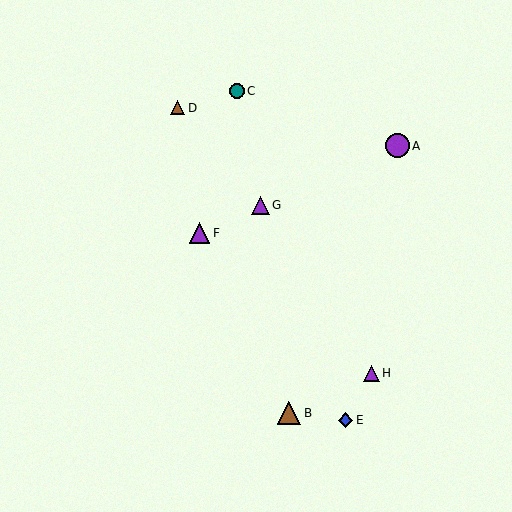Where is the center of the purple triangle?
The center of the purple triangle is at (199, 233).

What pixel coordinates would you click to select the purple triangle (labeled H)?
Click at (371, 373) to select the purple triangle H.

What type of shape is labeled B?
Shape B is a brown triangle.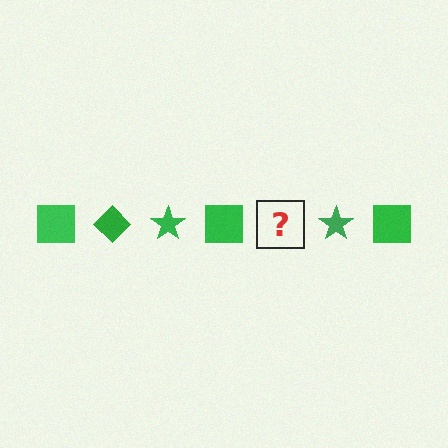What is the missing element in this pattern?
The missing element is a green diamond.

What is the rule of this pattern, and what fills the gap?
The rule is that the pattern cycles through square, diamond, star shapes in green. The gap should be filled with a green diamond.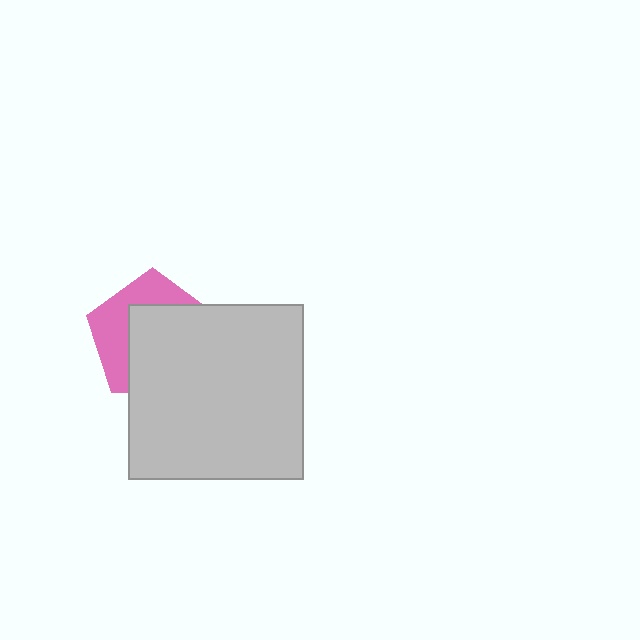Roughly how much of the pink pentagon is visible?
A small part of it is visible (roughly 39%).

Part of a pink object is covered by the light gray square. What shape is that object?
It is a pentagon.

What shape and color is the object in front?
The object in front is a light gray square.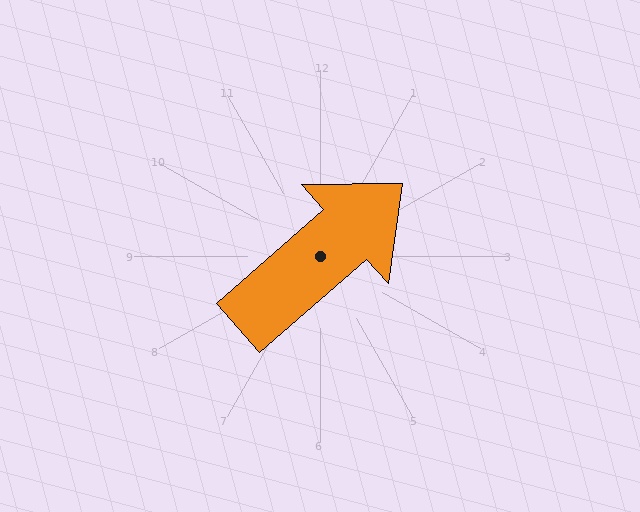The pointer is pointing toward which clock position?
Roughly 2 o'clock.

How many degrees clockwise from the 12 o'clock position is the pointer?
Approximately 49 degrees.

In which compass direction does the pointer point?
Northeast.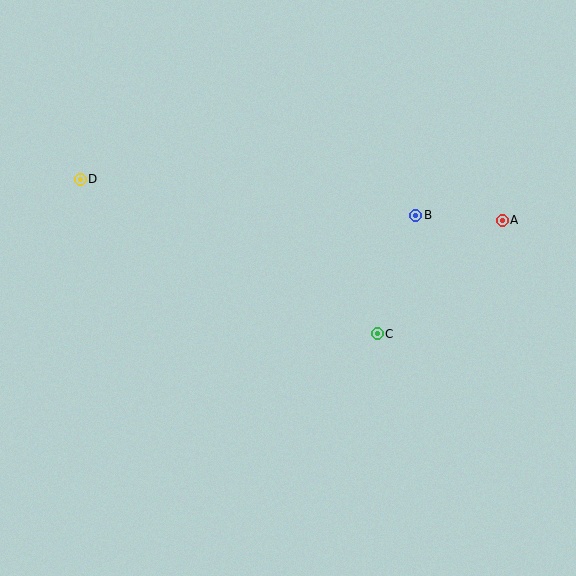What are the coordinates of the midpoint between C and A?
The midpoint between C and A is at (440, 277).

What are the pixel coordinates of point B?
Point B is at (416, 215).